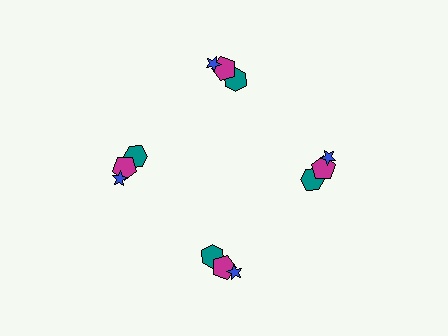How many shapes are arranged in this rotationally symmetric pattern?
There are 12 shapes, arranged in 4 groups of 3.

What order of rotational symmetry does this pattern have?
This pattern has 4-fold rotational symmetry.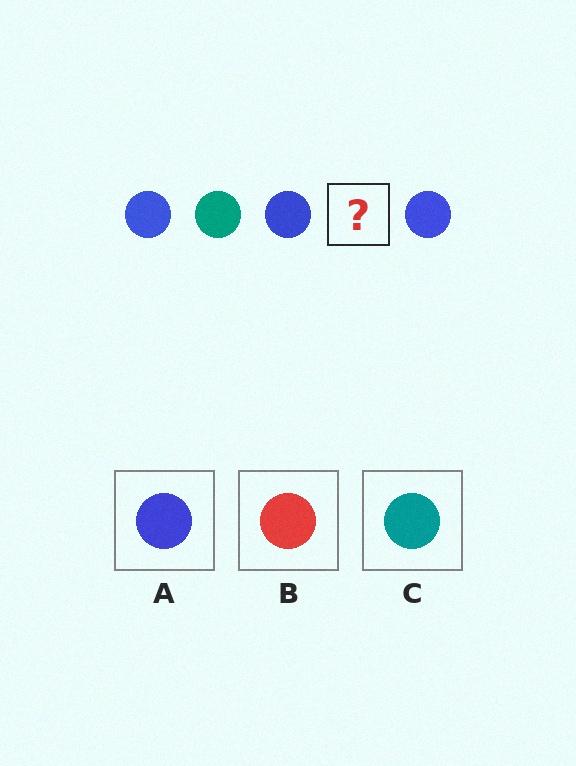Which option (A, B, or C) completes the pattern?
C.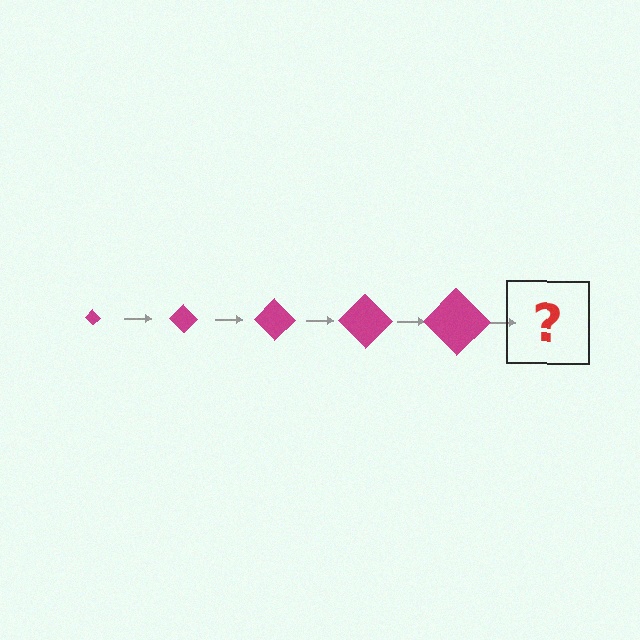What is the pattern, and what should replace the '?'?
The pattern is that the diamond gets progressively larger each step. The '?' should be a magenta diamond, larger than the previous one.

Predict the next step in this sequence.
The next step is a magenta diamond, larger than the previous one.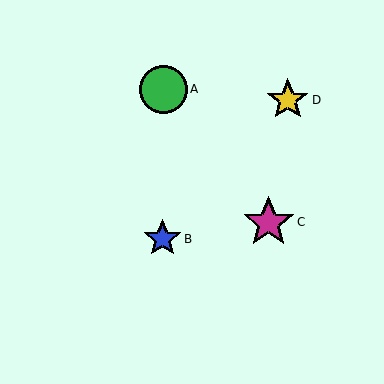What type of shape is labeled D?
Shape D is a yellow star.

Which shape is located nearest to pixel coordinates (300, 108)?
The yellow star (labeled D) at (288, 100) is nearest to that location.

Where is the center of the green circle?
The center of the green circle is at (163, 89).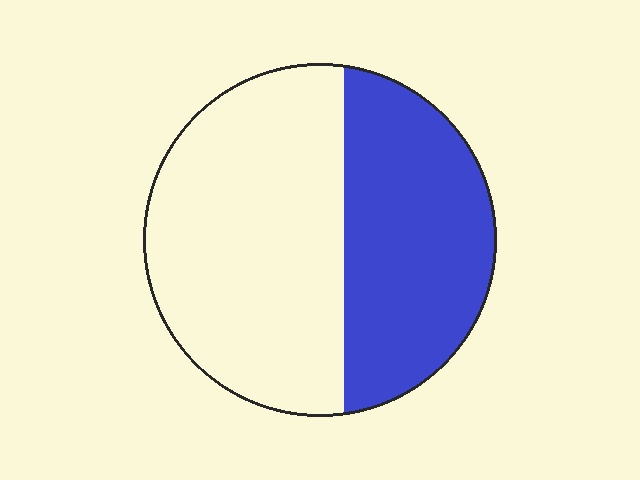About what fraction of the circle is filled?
About two fifths (2/5).